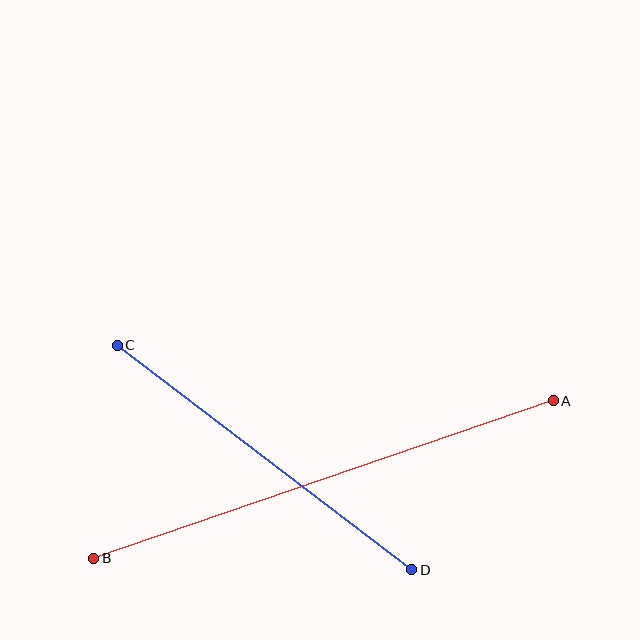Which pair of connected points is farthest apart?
Points A and B are farthest apart.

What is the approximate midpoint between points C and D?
The midpoint is at approximately (265, 457) pixels.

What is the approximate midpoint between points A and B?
The midpoint is at approximately (324, 480) pixels.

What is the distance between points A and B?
The distance is approximately 486 pixels.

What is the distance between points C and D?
The distance is approximately 371 pixels.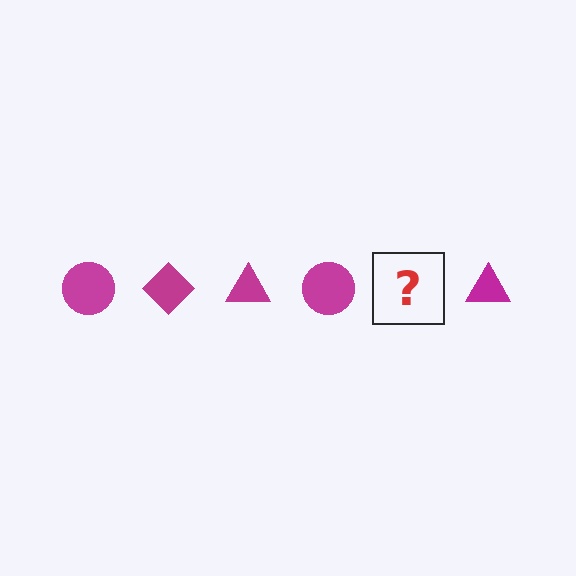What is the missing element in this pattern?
The missing element is a magenta diamond.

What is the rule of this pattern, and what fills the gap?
The rule is that the pattern cycles through circle, diamond, triangle shapes in magenta. The gap should be filled with a magenta diamond.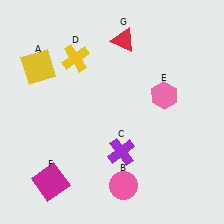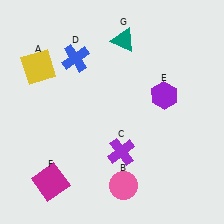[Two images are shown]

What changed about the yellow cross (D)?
In Image 1, D is yellow. In Image 2, it changed to blue.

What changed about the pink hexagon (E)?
In Image 1, E is pink. In Image 2, it changed to purple.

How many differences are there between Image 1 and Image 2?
There are 3 differences between the two images.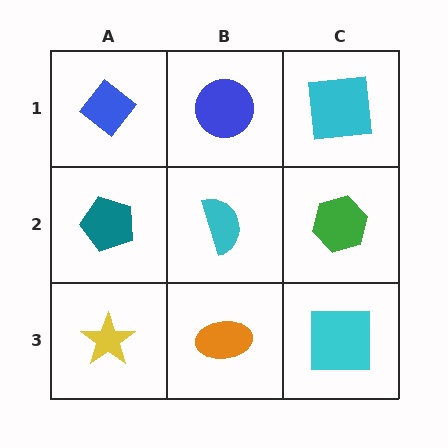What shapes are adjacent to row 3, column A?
A teal pentagon (row 2, column A), an orange ellipse (row 3, column B).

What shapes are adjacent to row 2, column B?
A blue circle (row 1, column B), an orange ellipse (row 3, column B), a teal pentagon (row 2, column A), a green hexagon (row 2, column C).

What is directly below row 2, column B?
An orange ellipse.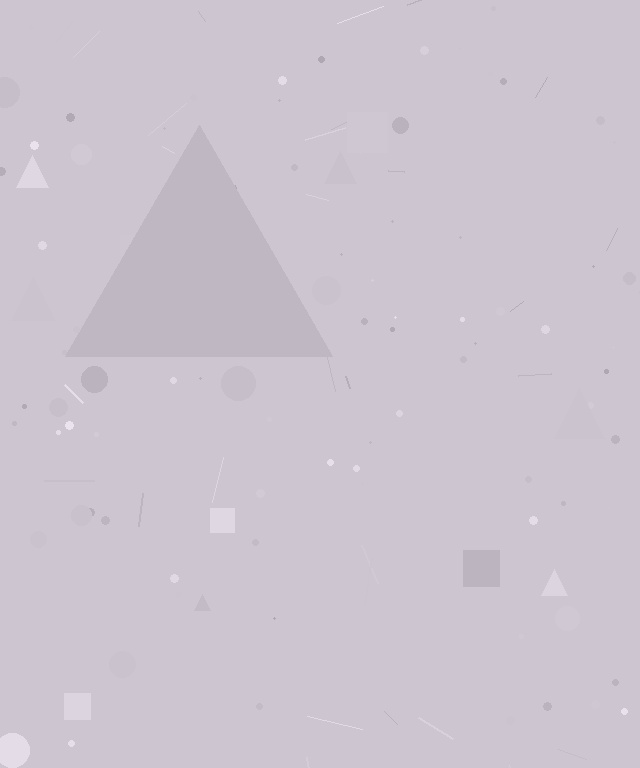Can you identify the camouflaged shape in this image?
The camouflaged shape is a triangle.